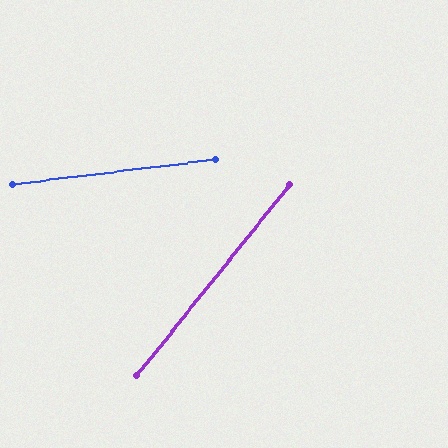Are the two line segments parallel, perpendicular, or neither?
Neither parallel nor perpendicular — they differ by about 44°.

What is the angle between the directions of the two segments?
Approximately 44 degrees.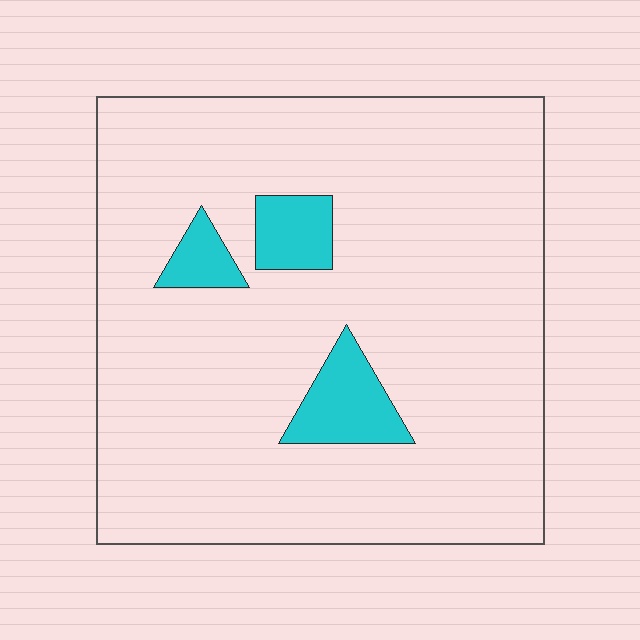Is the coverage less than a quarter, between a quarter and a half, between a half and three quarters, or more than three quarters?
Less than a quarter.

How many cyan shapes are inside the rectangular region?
3.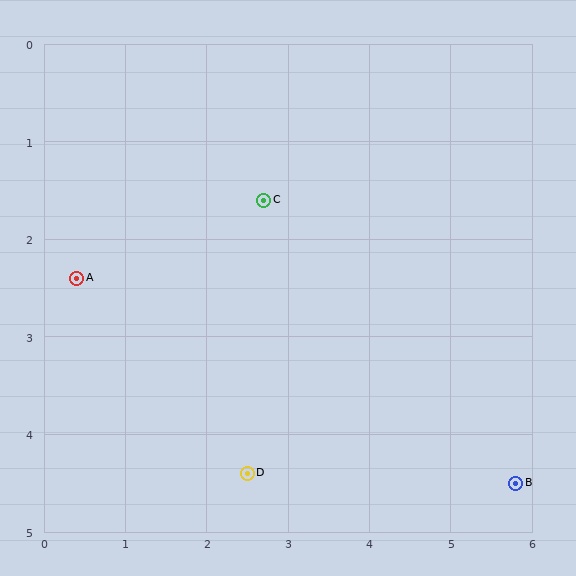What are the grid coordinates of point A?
Point A is at approximately (0.4, 2.4).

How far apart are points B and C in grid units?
Points B and C are about 4.2 grid units apart.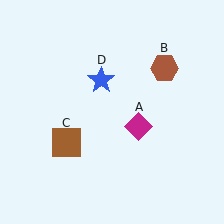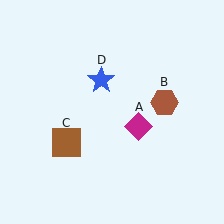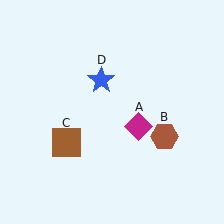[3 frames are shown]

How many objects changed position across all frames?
1 object changed position: brown hexagon (object B).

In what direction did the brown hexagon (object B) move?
The brown hexagon (object B) moved down.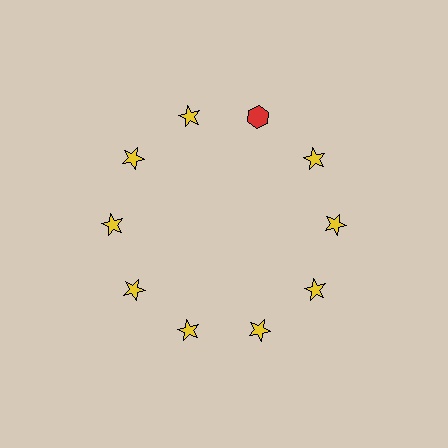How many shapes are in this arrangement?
There are 10 shapes arranged in a ring pattern.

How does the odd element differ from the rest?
It differs in both color (red instead of yellow) and shape (hexagon instead of star).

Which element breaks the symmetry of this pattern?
The red hexagon at roughly the 1 o'clock position breaks the symmetry. All other shapes are yellow stars.